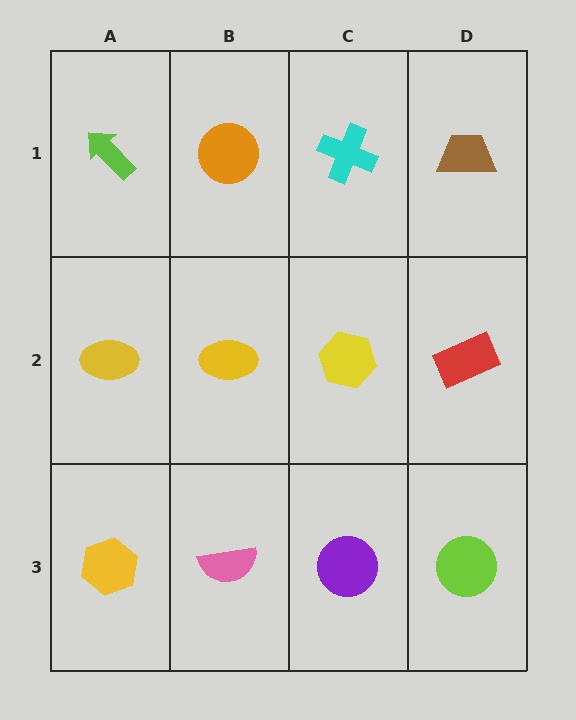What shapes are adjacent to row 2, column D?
A brown trapezoid (row 1, column D), a lime circle (row 3, column D), a yellow hexagon (row 2, column C).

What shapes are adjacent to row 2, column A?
A lime arrow (row 1, column A), a yellow hexagon (row 3, column A), a yellow ellipse (row 2, column B).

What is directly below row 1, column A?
A yellow ellipse.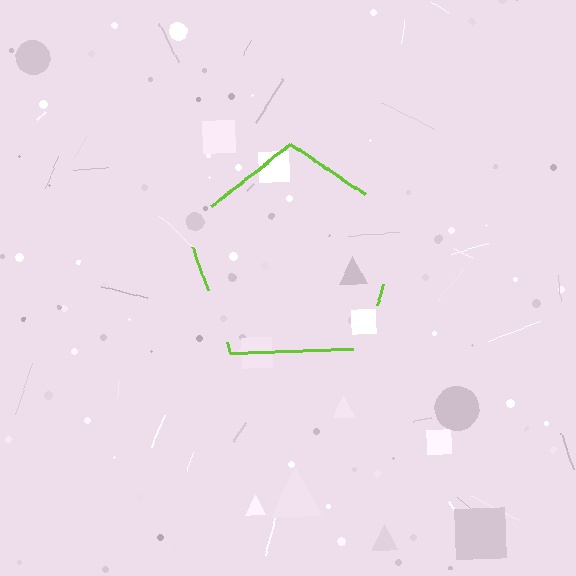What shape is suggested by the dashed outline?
The dashed outline suggests a pentagon.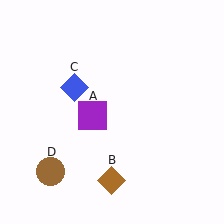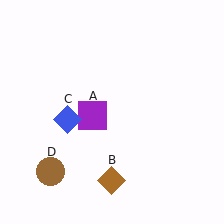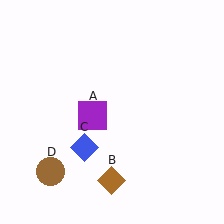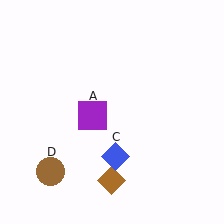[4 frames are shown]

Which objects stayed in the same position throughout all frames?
Purple square (object A) and brown diamond (object B) and brown circle (object D) remained stationary.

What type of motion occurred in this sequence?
The blue diamond (object C) rotated counterclockwise around the center of the scene.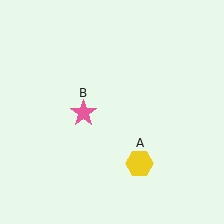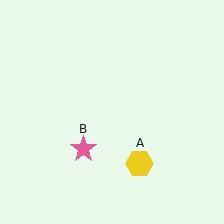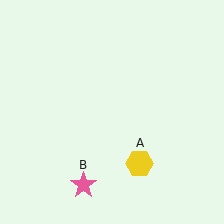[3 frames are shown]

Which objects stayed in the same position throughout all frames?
Yellow hexagon (object A) remained stationary.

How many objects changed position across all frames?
1 object changed position: pink star (object B).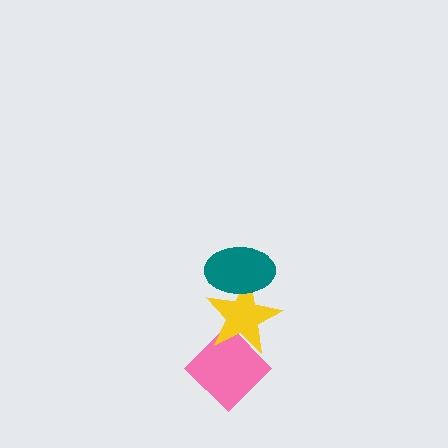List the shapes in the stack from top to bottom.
From top to bottom: the teal ellipse, the yellow star, the pink diamond.